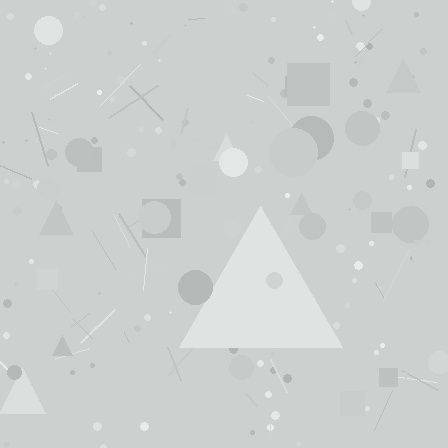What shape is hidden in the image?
A triangle is hidden in the image.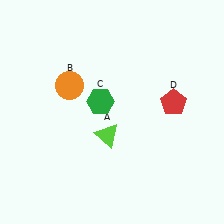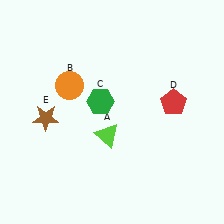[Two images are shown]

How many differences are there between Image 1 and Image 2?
There is 1 difference between the two images.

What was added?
A brown star (E) was added in Image 2.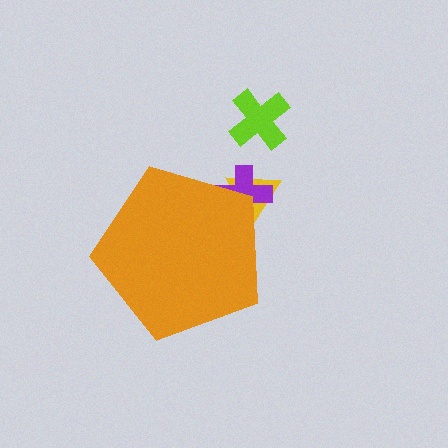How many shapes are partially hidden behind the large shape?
2 shapes are partially hidden.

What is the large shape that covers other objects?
An orange pentagon.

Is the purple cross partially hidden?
Yes, the purple cross is partially hidden behind the orange pentagon.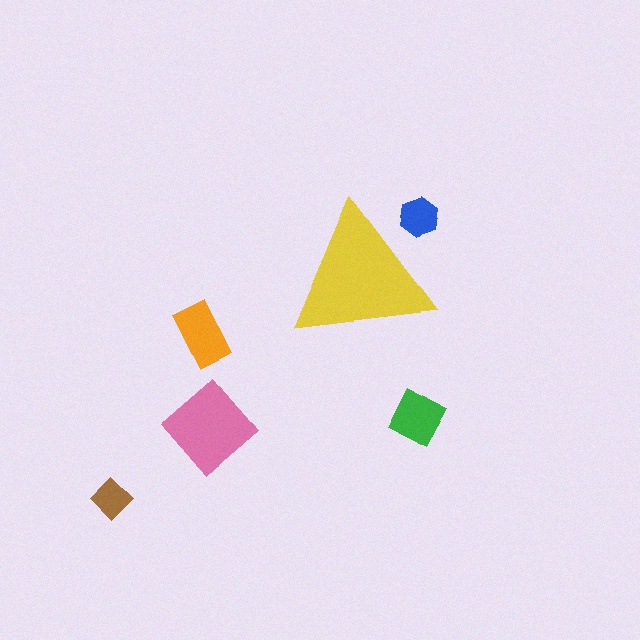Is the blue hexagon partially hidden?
Yes, the blue hexagon is partially hidden behind the yellow triangle.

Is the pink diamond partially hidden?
No, the pink diamond is fully visible.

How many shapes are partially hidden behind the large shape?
1 shape is partially hidden.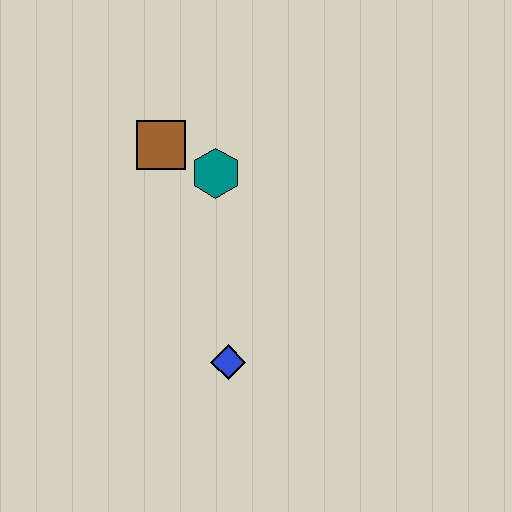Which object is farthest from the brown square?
The blue diamond is farthest from the brown square.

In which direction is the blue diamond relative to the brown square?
The blue diamond is below the brown square.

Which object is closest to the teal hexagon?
The brown square is closest to the teal hexagon.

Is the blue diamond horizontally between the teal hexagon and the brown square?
No